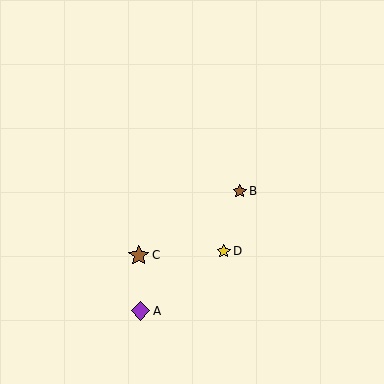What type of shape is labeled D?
Shape D is a yellow star.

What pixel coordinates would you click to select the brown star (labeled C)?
Click at (139, 255) to select the brown star C.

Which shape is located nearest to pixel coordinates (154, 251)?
The brown star (labeled C) at (139, 255) is nearest to that location.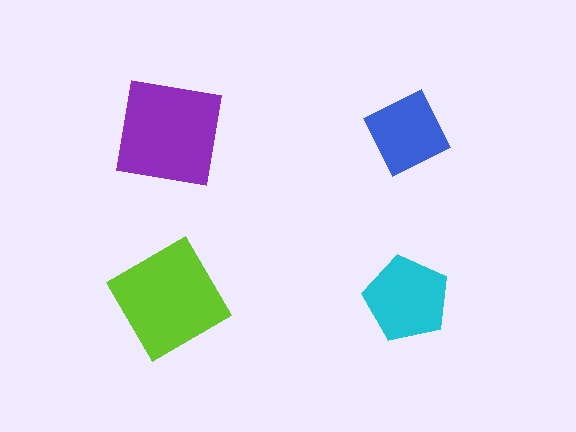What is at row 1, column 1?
A purple square.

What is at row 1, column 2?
A blue diamond.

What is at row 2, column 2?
A cyan pentagon.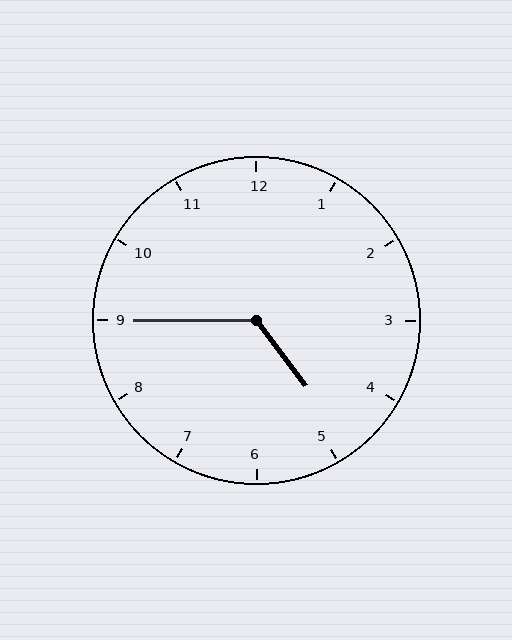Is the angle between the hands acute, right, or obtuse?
It is obtuse.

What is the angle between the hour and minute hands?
Approximately 128 degrees.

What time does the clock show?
4:45.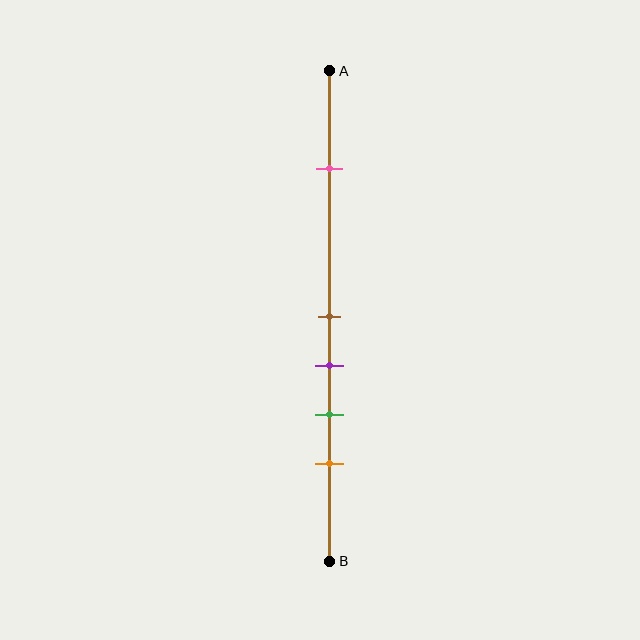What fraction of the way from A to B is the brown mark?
The brown mark is approximately 50% (0.5) of the way from A to B.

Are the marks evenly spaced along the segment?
No, the marks are not evenly spaced.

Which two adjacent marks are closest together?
The brown and purple marks are the closest adjacent pair.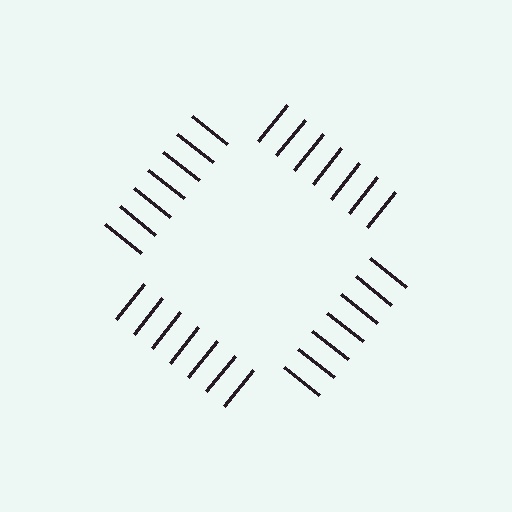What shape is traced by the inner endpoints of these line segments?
An illusory square — the line segments terminate on its edges but no continuous stroke is drawn.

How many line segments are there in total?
28 — 7 along each of the 4 edges.